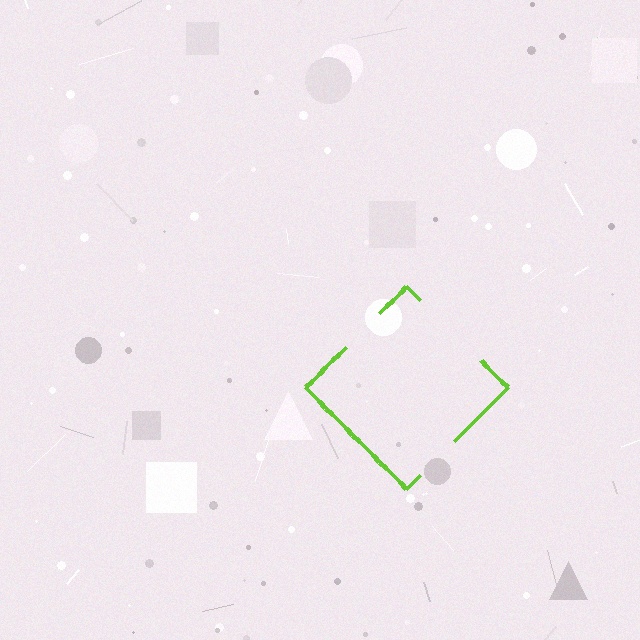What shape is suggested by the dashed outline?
The dashed outline suggests a diamond.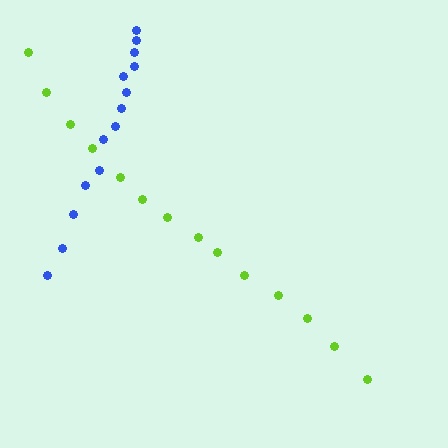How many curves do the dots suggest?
There are 2 distinct paths.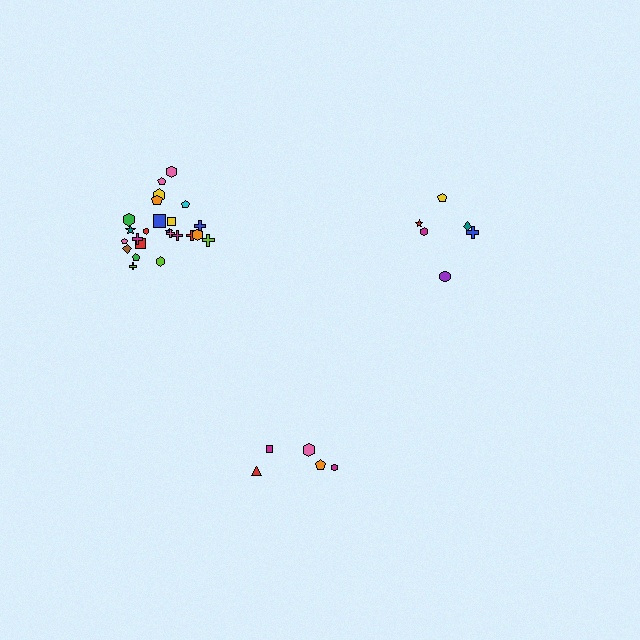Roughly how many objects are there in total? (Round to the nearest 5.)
Roughly 35 objects in total.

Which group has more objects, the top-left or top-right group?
The top-left group.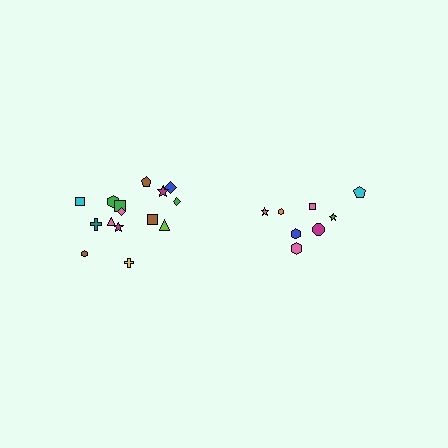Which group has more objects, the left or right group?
The left group.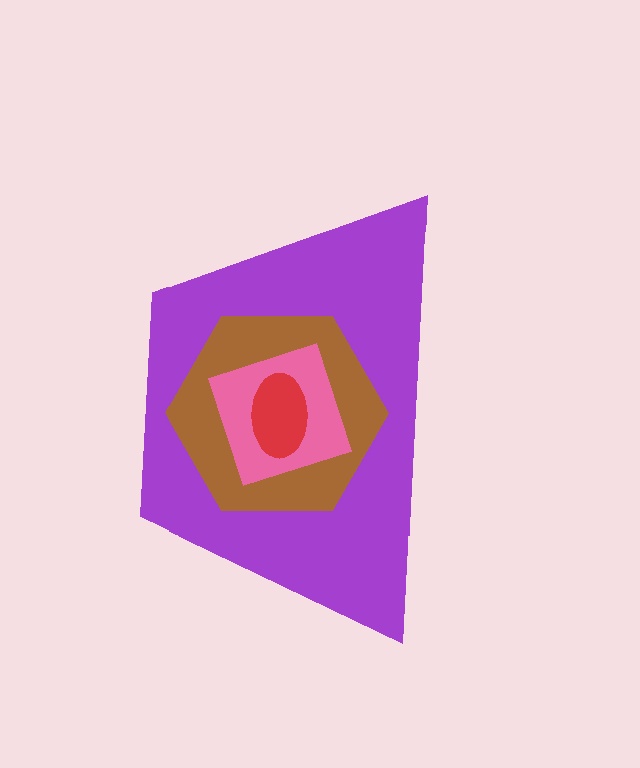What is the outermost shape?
The purple trapezoid.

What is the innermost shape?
The red ellipse.